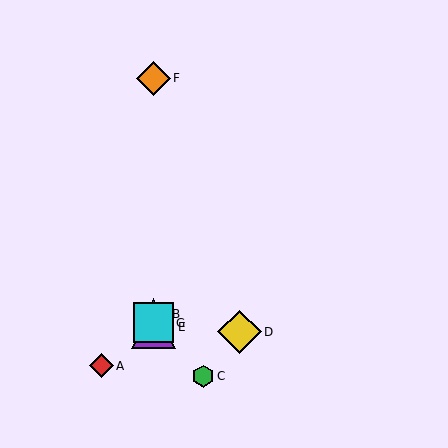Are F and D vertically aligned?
No, F is at x≈153 and D is at x≈240.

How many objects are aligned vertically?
4 objects (B, E, F, G) are aligned vertically.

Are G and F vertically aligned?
Yes, both are at x≈153.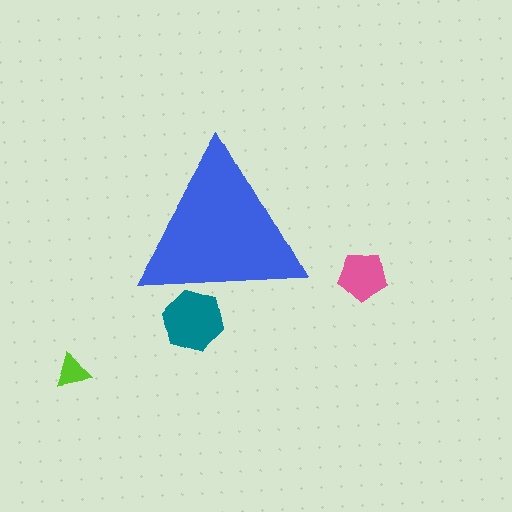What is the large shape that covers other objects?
A blue triangle.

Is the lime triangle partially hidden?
No, the lime triangle is fully visible.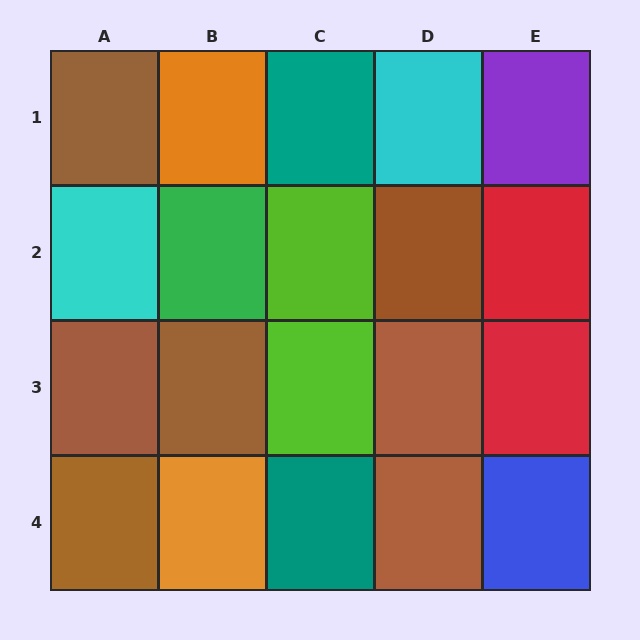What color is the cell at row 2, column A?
Cyan.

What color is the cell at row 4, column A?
Brown.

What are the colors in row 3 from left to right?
Brown, brown, lime, brown, red.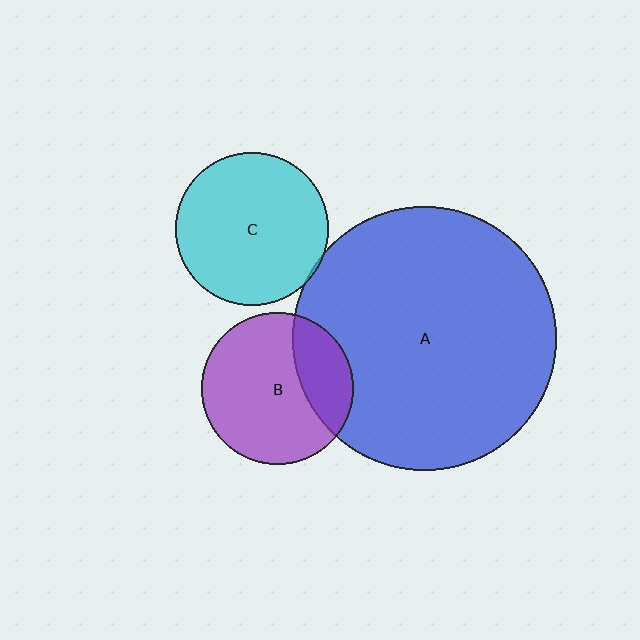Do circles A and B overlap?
Yes.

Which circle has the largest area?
Circle A (blue).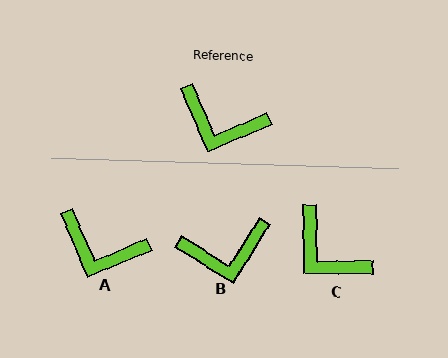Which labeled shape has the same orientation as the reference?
A.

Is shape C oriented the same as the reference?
No, it is off by about 22 degrees.